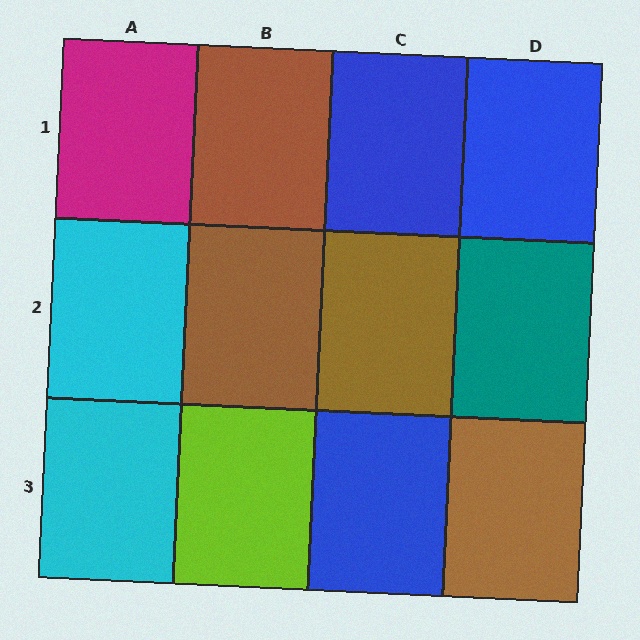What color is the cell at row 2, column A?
Cyan.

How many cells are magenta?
1 cell is magenta.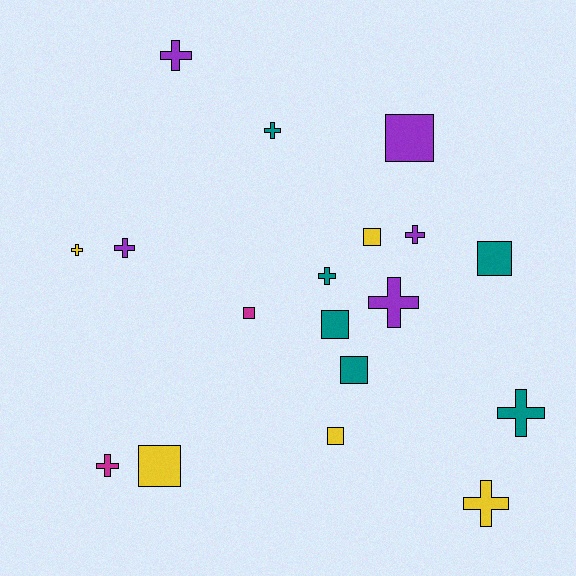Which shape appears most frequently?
Cross, with 10 objects.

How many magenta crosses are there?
There is 1 magenta cross.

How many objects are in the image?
There are 18 objects.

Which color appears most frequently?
Teal, with 6 objects.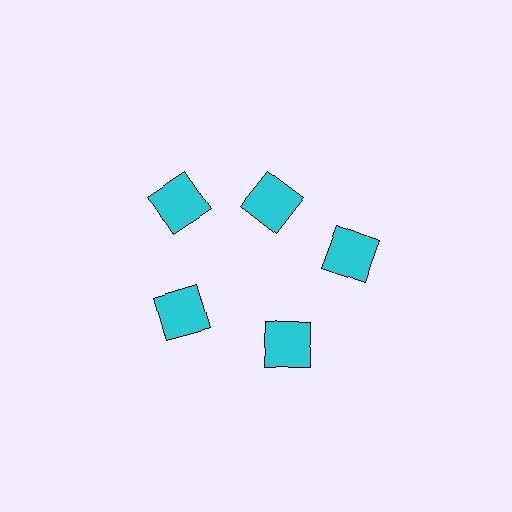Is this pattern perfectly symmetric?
No. The 5 cyan squares are arranged in a ring, but one element near the 1 o'clock position is pulled inward toward the center, breaking the 5-fold rotational symmetry.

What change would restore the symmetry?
The symmetry would be restored by moving it outward, back onto the ring so that all 5 squares sit at equal angles and equal distance from the center.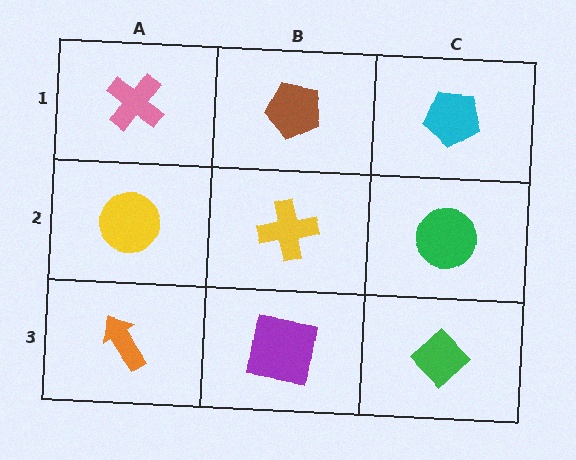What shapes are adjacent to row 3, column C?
A green circle (row 2, column C), a purple square (row 3, column B).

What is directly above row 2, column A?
A pink cross.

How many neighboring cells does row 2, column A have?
3.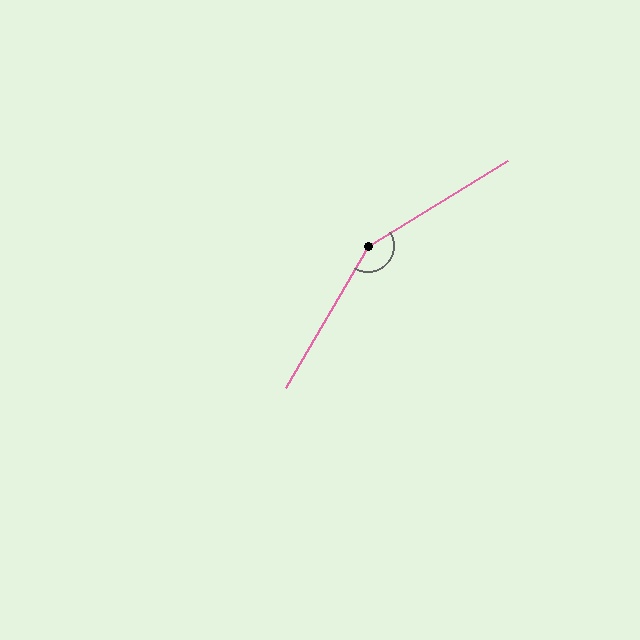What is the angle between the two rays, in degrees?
Approximately 151 degrees.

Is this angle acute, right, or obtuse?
It is obtuse.